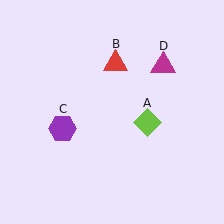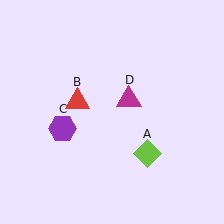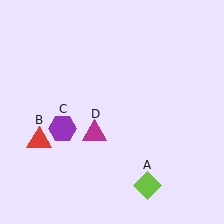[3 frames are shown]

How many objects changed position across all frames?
3 objects changed position: lime diamond (object A), red triangle (object B), magenta triangle (object D).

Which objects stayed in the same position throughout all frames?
Purple hexagon (object C) remained stationary.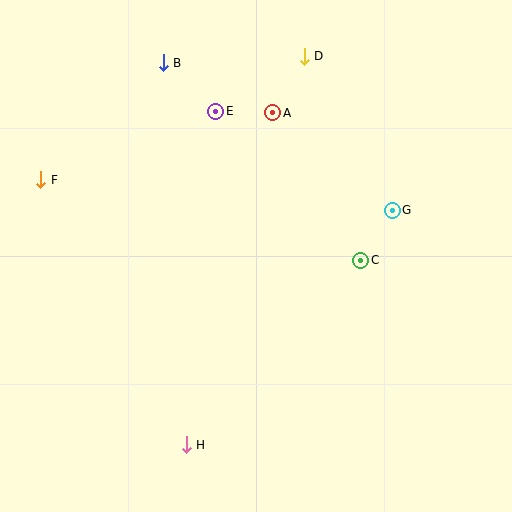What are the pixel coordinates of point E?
Point E is at (216, 111).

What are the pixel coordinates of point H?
Point H is at (186, 445).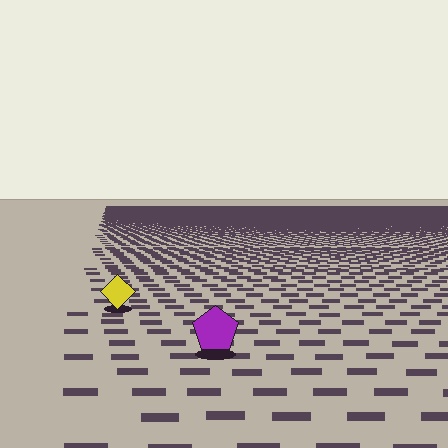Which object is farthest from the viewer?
The yellow diamond is farthest from the viewer. It appears smaller and the ground texture around it is denser.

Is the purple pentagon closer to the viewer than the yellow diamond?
Yes. The purple pentagon is closer — you can tell from the texture gradient: the ground texture is coarser near it.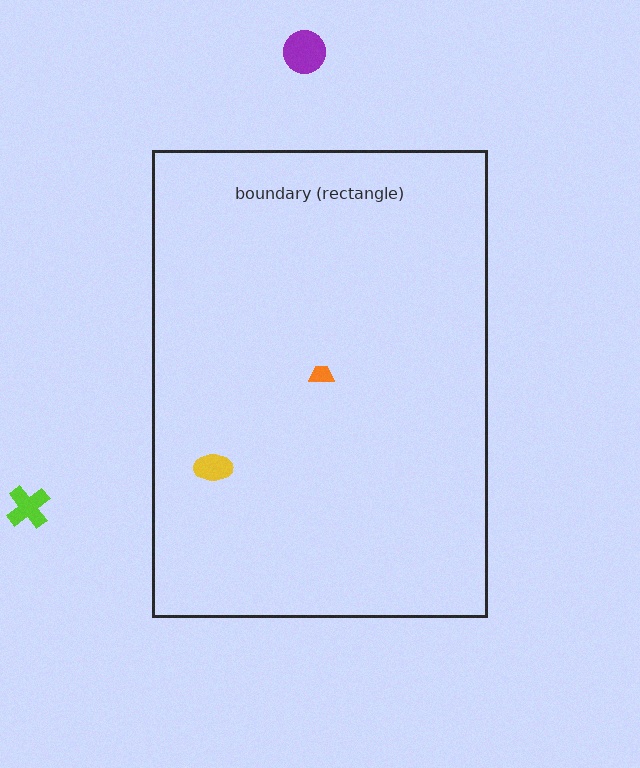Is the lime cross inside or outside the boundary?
Outside.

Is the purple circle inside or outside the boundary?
Outside.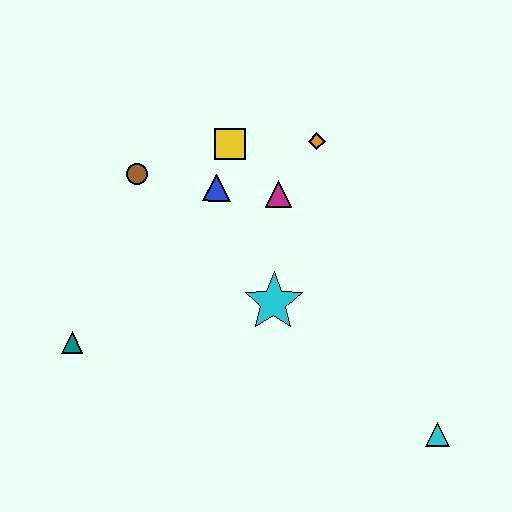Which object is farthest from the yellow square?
The cyan triangle is farthest from the yellow square.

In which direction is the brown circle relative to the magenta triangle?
The brown circle is to the left of the magenta triangle.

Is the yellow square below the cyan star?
No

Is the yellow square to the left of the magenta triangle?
Yes